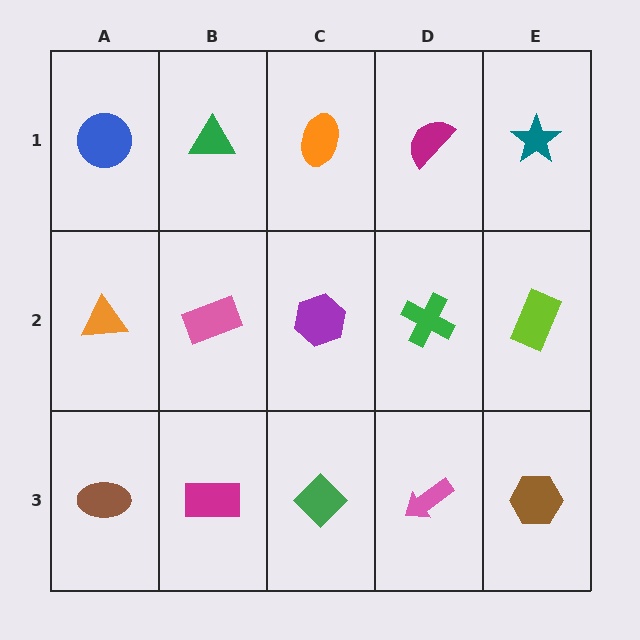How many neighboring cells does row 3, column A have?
2.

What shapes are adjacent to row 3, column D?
A green cross (row 2, column D), a green diamond (row 3, column C), a brown hexagon (row 3, column E).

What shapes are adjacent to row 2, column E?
A teal star (row 1, column E), a brown hexagon (row 3, column E), a green cross (row 2, column D).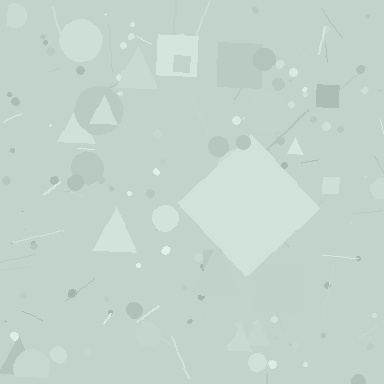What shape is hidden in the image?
A diamond is hidden in the image.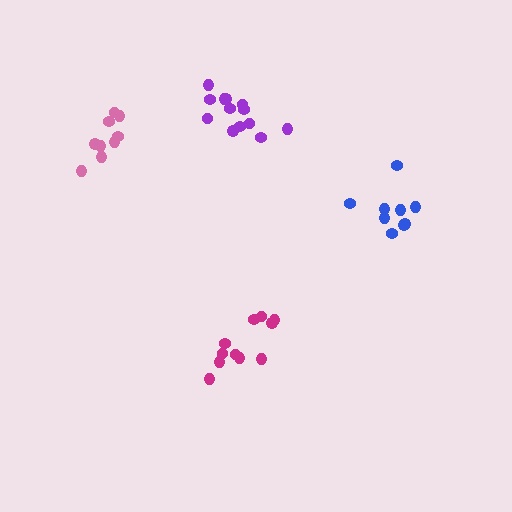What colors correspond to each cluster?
The clusters are colored: blue, pink, magenta, purple.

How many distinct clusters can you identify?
There are 4 distinct clusters.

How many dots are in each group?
Group 1: 9 dots, Group 2: 9 dots, Group 3: 11 dots, Group 4: 13 dots (42 total).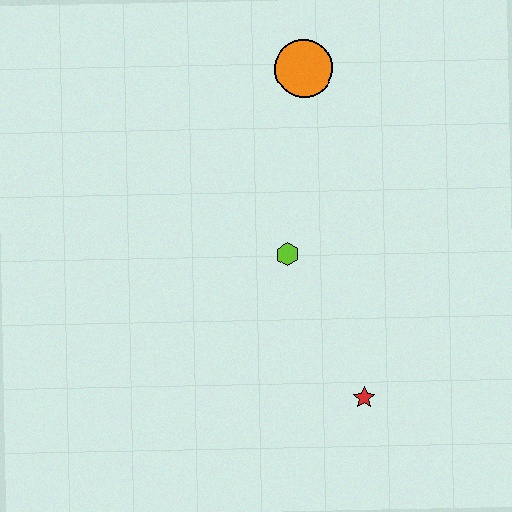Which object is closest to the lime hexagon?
The red star is closest to the lime hexagon.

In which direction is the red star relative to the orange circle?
The red star is below the orange circle.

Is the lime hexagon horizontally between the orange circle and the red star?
No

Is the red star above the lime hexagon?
No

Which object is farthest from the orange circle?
The red star is farthest from the orange circle.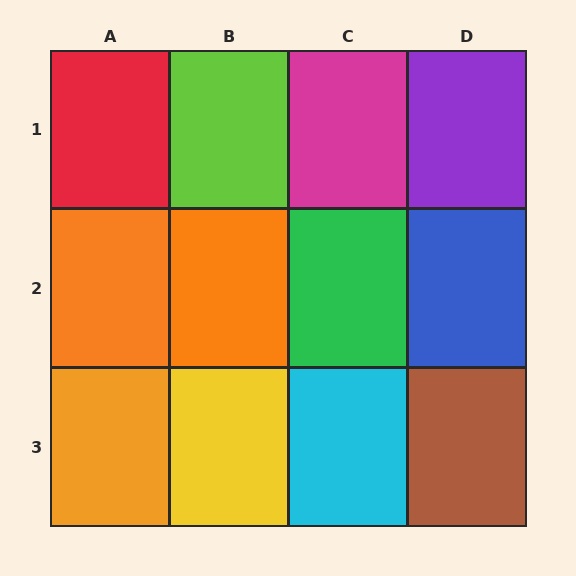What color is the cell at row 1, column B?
Lime.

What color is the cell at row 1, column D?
Purple.